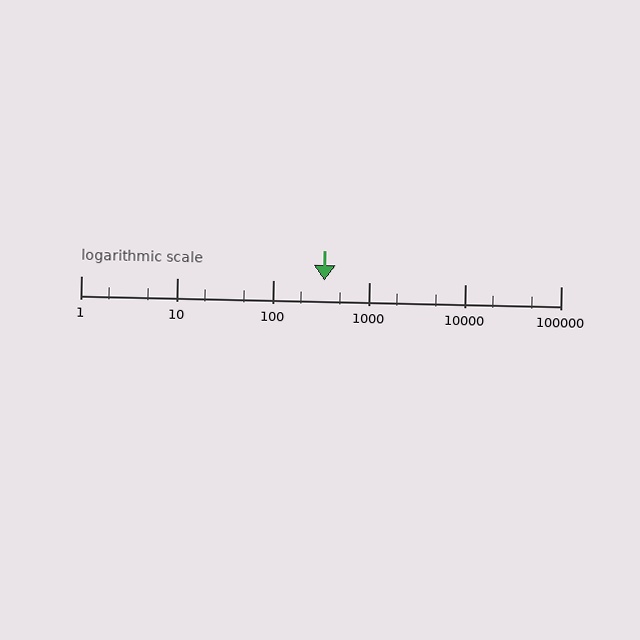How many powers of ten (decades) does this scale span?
The scale spans 5 decades, from 1 to 100000.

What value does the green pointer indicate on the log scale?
The pointer indicates approximately 340.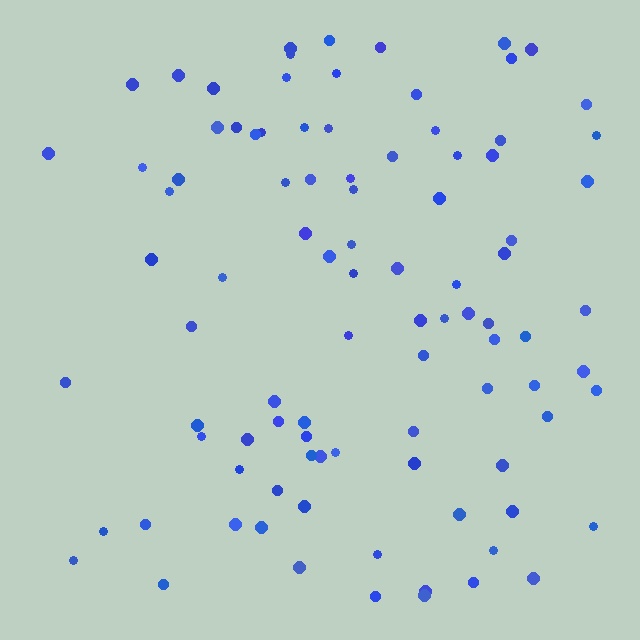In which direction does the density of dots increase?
From left to right, with the right side densest.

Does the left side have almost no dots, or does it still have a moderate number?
Still a moderate number, just noticeably fewer than the right.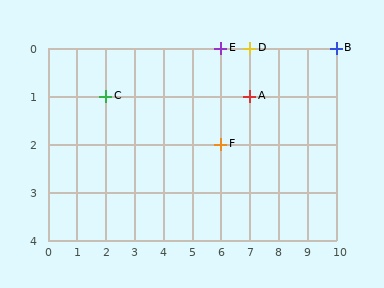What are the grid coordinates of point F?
Point F is at grid coordinates (6, 2).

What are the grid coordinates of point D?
Point D is at grid coordinates (7, 0).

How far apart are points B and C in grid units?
Points B and C are 8 columns and 1 row apart (about 8.1 grid units diagonally).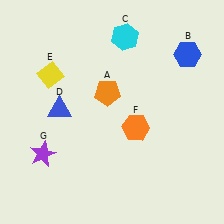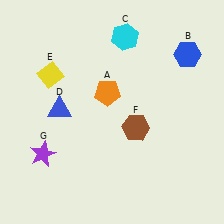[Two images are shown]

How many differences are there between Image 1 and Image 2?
There is 1 difference between the two images.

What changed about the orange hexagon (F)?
In Image 1, F is orange. In Image 2, it changed to brown.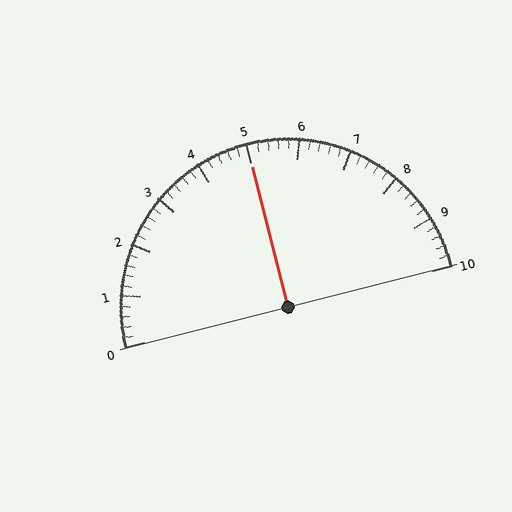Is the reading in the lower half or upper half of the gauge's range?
The reading is in the upper half of the range (0 to 10).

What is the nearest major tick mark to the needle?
The nearest major tick mark is 5.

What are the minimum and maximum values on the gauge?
The gauge ranges from 0 to 10.